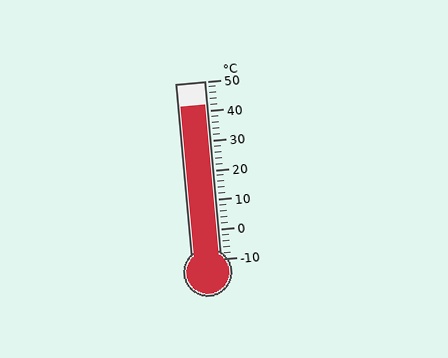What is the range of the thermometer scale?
The thermometer scale ranges from -10°C to 50°C.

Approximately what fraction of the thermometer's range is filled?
The thermometer is filled to approximately 85% of its range.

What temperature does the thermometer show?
The thermometer shows approximately 42°C.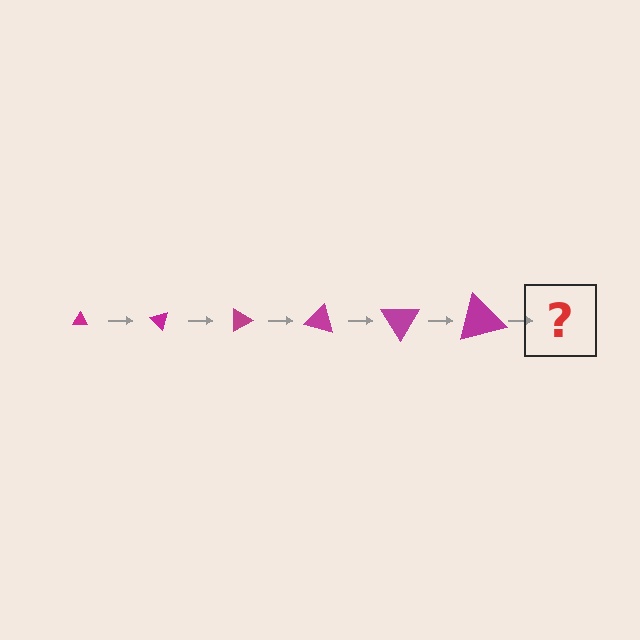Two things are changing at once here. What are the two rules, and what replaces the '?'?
The two rules are that the triangle grows larger each step and it rotates 45 degrees each step. The '?' should be a triangle, larger than the previous one and rotated 270 degrees from the start.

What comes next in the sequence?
The next element should be a triangle, larger than the previous one and rotated 270 degrees from the start.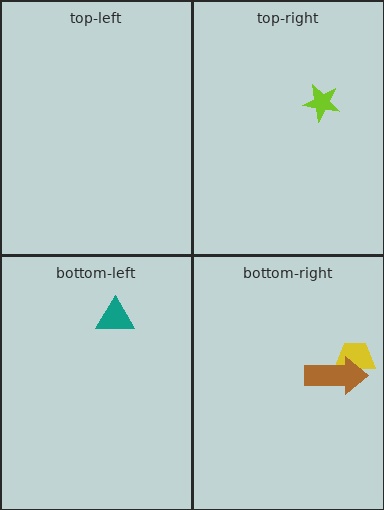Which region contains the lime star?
The top-right region.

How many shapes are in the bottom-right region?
2.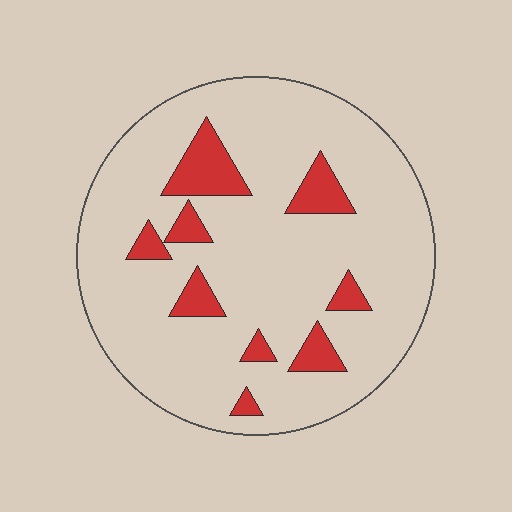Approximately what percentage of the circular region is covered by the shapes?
Approximately 15%.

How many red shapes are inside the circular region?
9.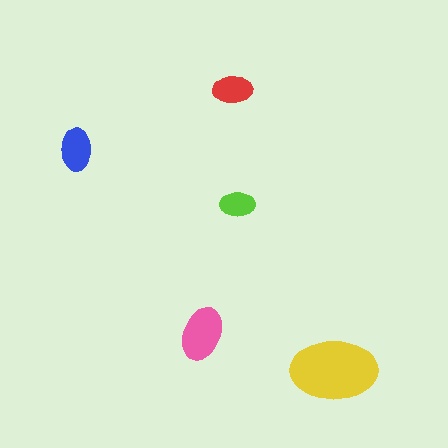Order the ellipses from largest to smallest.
the yellow one, the pink one, the blue one, the red one, the lime one.